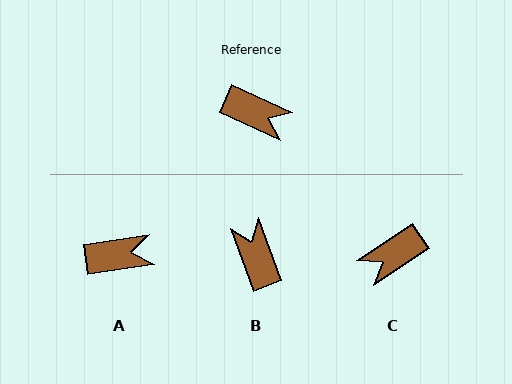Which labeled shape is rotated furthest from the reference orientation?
B, about 135 degrees away.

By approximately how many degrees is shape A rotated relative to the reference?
Approximately 33 degrees counter-clockwise.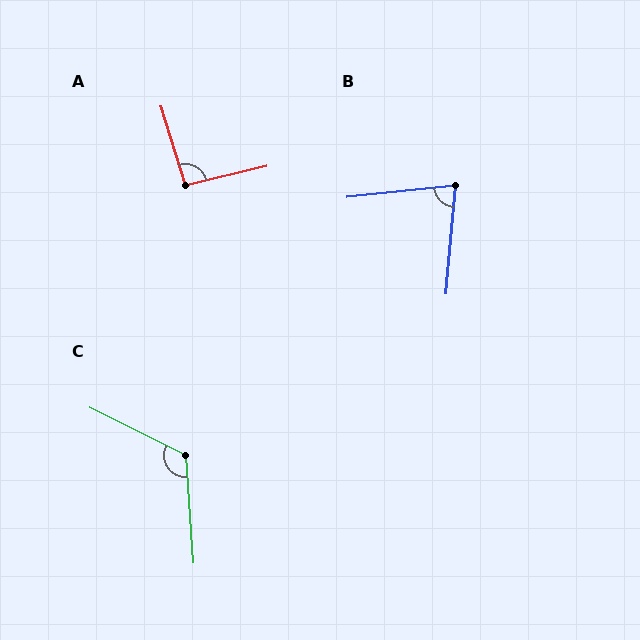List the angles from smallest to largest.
B (79°), A (93°), C (121°).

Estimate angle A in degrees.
Approximately 93 degrees.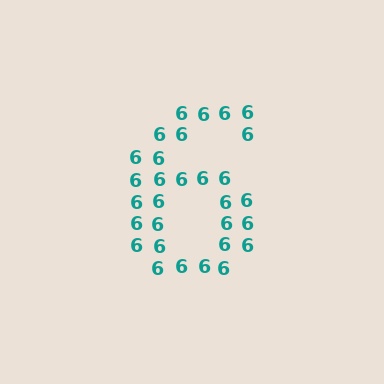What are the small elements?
The small elements are digit 6's.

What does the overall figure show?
The overall figure shows the digit 6.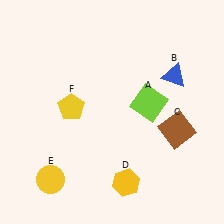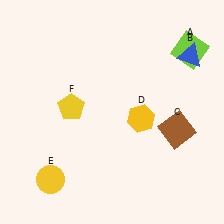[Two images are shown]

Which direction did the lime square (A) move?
The lime square (A) moved up.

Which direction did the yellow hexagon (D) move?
The yellow hexagon (D) moved up.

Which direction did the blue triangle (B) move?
The blue triangle (B) moved up.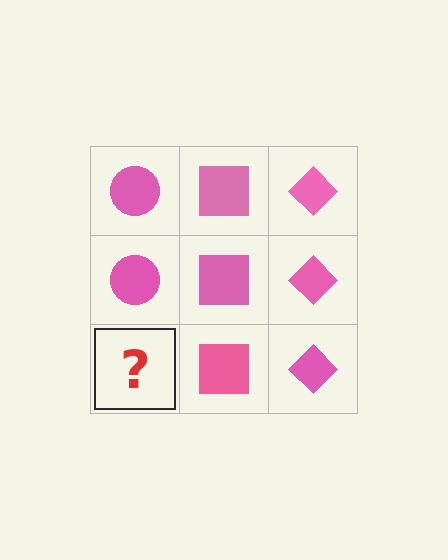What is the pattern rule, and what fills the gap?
The rule is that each column has a consistent shape. The gap should be filled with a pink circle.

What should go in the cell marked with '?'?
The missing cell should contain a pink circle.